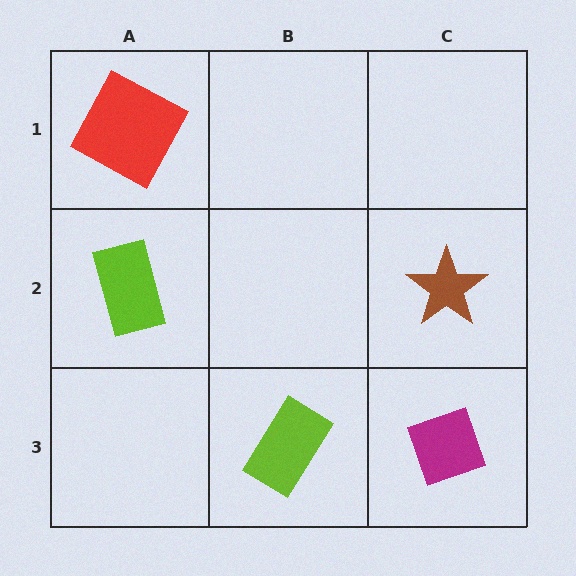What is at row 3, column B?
A lime rectangle.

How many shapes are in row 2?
2 shapes.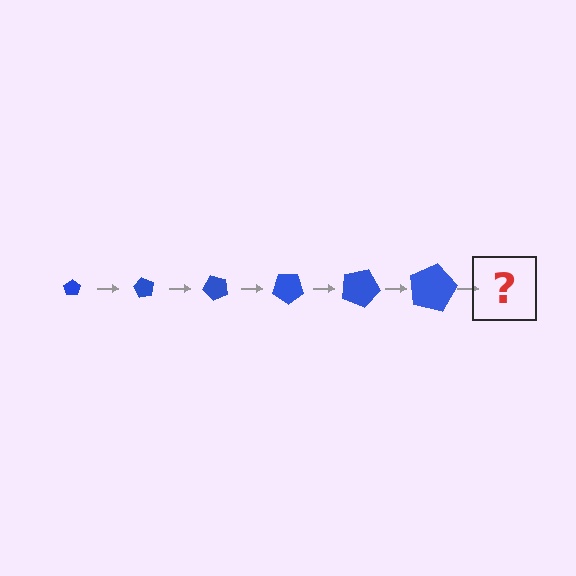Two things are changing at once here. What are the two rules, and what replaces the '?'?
The two rules are that the pentagon grows larger each step and it rotates 60 degrees each step. The '?' should be a pentagon, larger than the previous one and rotated 360 degrees from the start.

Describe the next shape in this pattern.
It should be a pentagon, larger than the previous one and rotated 360 degrees from the start.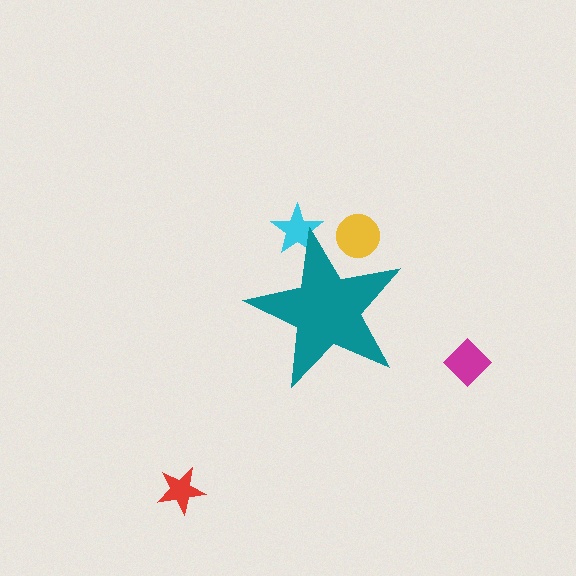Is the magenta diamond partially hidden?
No, the magenta diamond is fully visible.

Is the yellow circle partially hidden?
Yes, the yellow circle is partially hidden behind the teal star.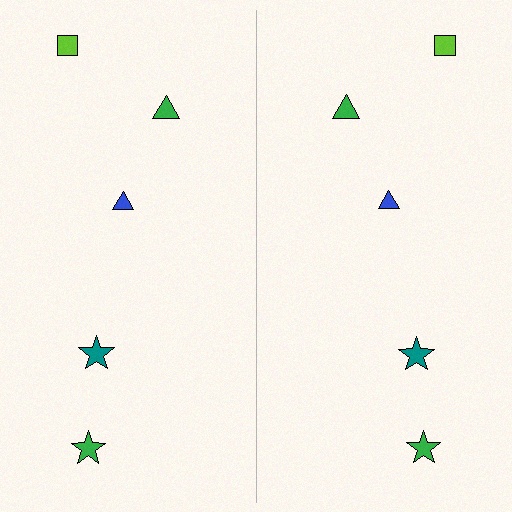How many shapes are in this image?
There are 10 shapes in this image.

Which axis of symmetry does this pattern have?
The pattern has a vertical axis of symmetry running through the center of the image.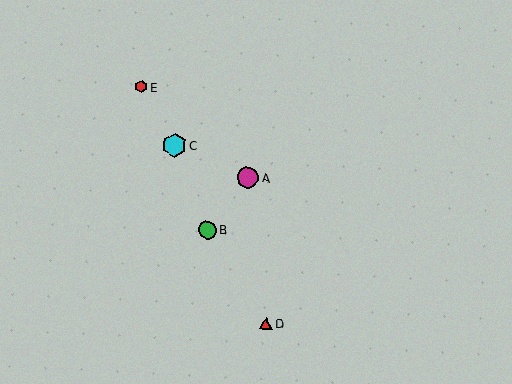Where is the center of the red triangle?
The center of the red triangle is at (266, 323).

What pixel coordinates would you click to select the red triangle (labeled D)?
Click at (266, 323) to select the red triangle D.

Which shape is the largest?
The cyan hexagon (labeled C) is the largest.